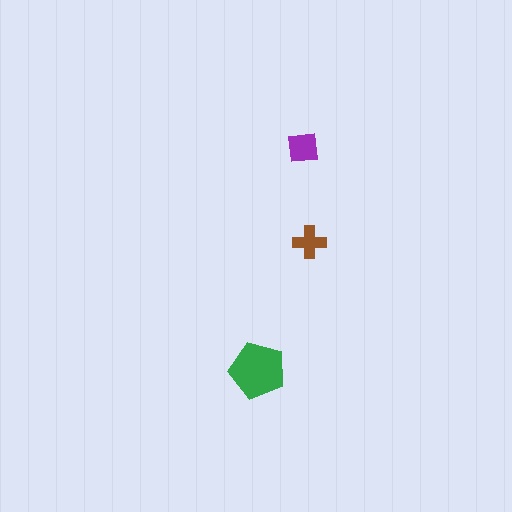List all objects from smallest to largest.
The brown cross, the purple square, the green pentagon.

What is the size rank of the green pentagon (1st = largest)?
1st.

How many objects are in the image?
There are 3 objects in the image.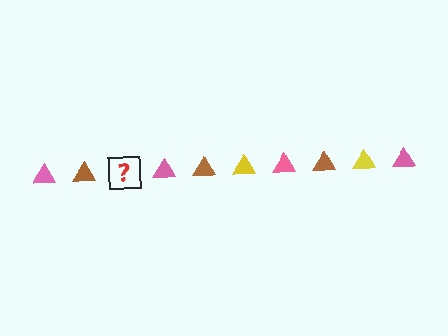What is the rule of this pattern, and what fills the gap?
The rule is that the pattern cycles through pink, brown, yellow triangles. The gap should be filled with a yellow triangle.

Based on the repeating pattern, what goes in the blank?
The blank should be a yellow triangle.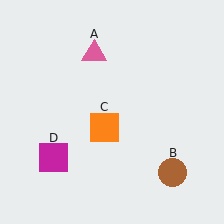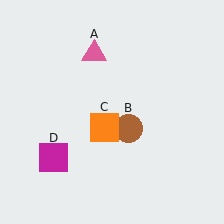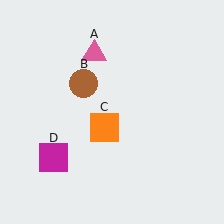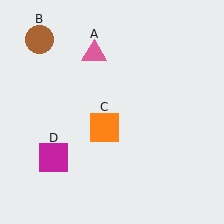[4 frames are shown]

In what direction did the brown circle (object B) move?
The brown circle (object B) moved up and to the left.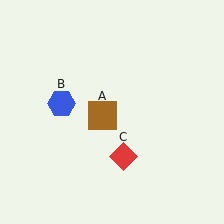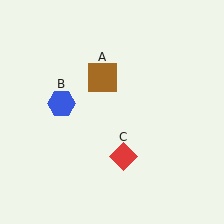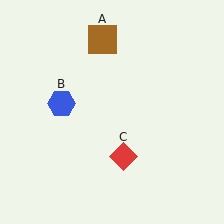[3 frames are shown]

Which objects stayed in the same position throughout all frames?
Blue hexagon (object B) and red diamond (object C) remained stationary.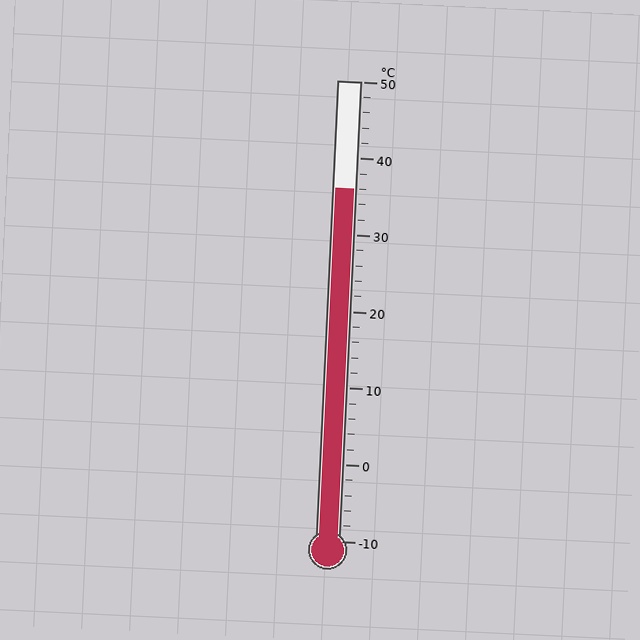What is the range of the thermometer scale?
The thermometer scale ranges from -10°C to 50°C.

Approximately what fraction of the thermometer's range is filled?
The thermometer is filled to approximately 75% of its range.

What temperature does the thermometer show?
The thermometer shows approximately 36°C.